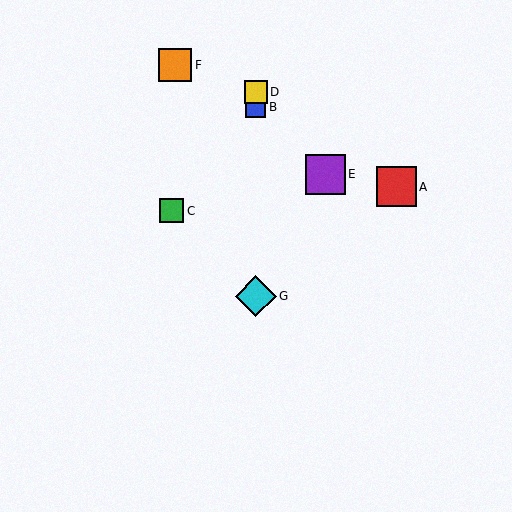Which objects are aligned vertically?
Objects B, D, G are aligned vertically.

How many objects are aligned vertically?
3 objects (B, D, G) are aligned vertically.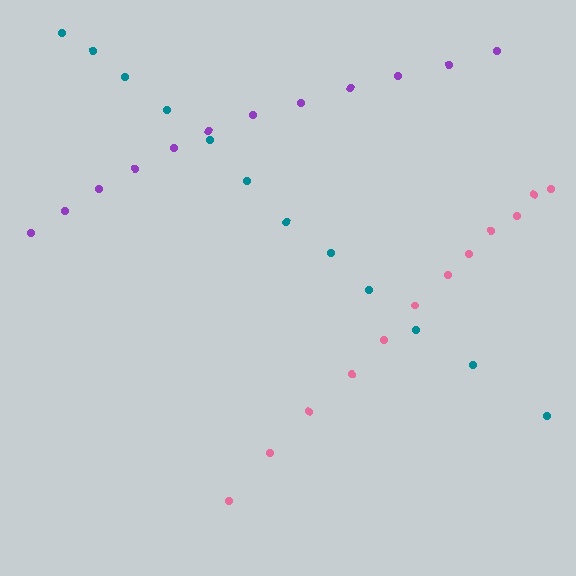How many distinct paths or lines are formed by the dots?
There are 3 distinct paths.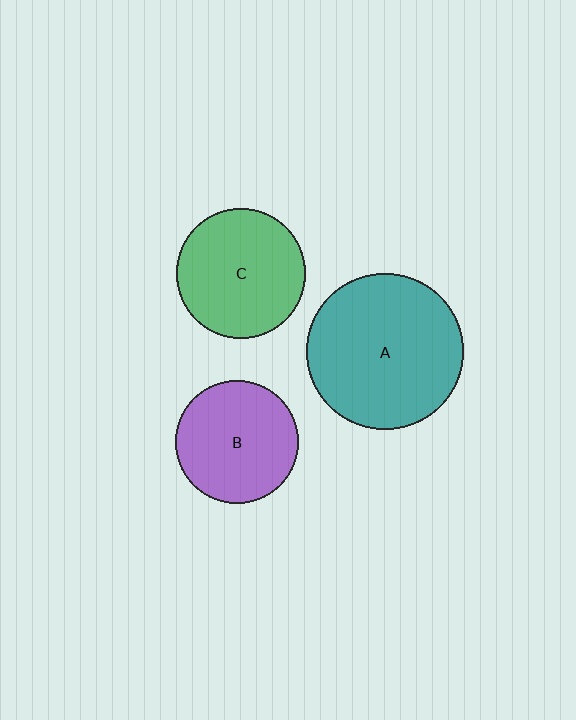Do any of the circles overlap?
No, none of the circles overlap.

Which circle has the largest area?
Circle A (teal).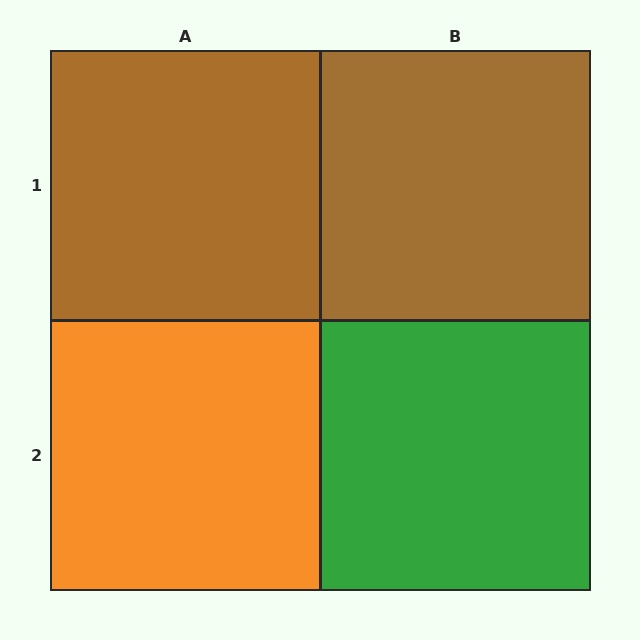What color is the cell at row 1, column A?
Brown.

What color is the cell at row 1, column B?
Brown.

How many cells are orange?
1 cell is orange.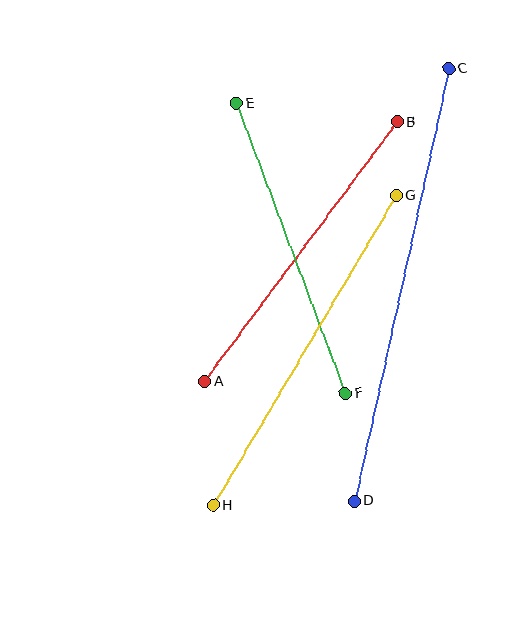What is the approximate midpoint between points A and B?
The midpoint is at approximately (301, 252) pixels.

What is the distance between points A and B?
The distance is approximately 323 pixels.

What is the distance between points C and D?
The distance is approximately 443 pixels.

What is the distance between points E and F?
The distance is approximately 310 pixels.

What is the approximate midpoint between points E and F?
The midpoint is at approximately (291, 248) pixels.